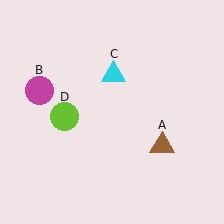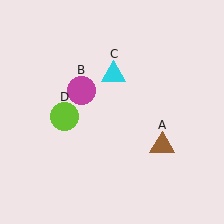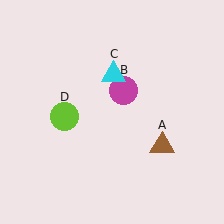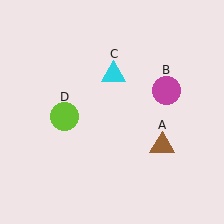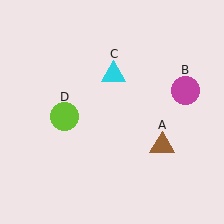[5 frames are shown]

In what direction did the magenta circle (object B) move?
The magenta circle (object B) moved right.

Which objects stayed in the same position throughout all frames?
Brown triangle (object A) and cyan triangle (object C) and lime circle (object D) remained stationary.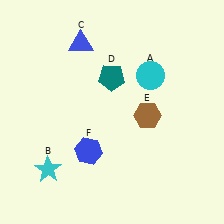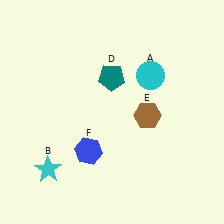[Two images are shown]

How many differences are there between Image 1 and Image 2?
There is 1 difference between the two images.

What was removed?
The blue triangle (C) was removed in Image 2.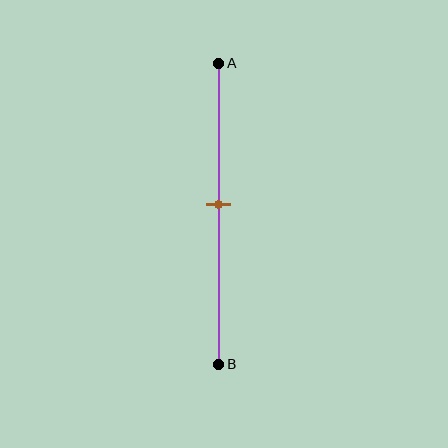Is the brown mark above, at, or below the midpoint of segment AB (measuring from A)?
The brown mark is above the midpoint of segment AB.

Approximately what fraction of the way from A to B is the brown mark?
The brown mark is approximately 45% of the way from A to B.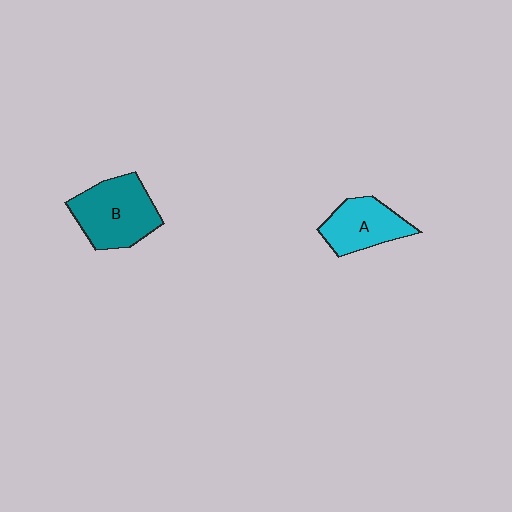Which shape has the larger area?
Shape B (teal).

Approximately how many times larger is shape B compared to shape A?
Approximately 1.4 times.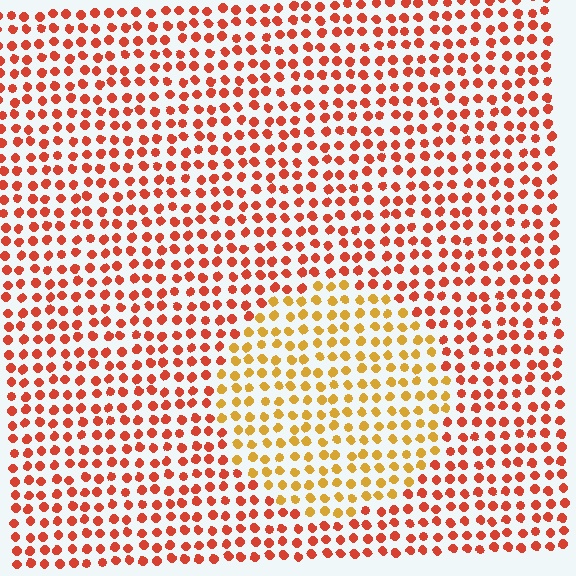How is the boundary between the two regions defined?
The boundary is defined purely by a slight shift in hue (about 37 degrees). Spacing, size, and orientation are identical on both sides.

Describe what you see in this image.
The image is filled with small red elements in a uniform arrangement. A circle-shaped region is visible where the elements are tinted to a slightly different hue, forming a subtle color boundary.